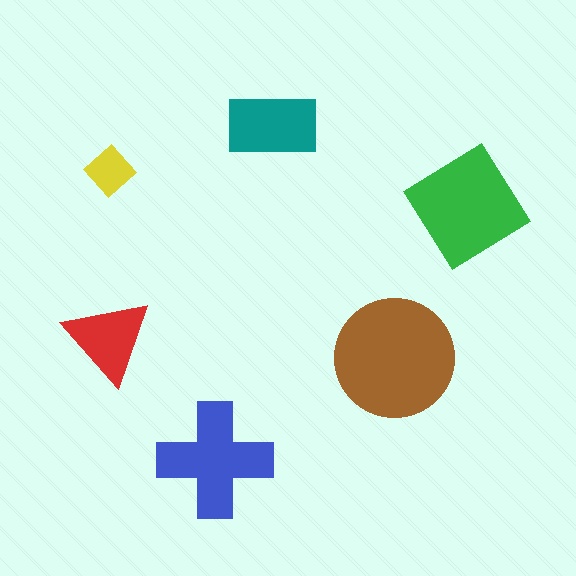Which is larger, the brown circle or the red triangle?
The brown circle.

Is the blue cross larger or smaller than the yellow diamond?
Larger.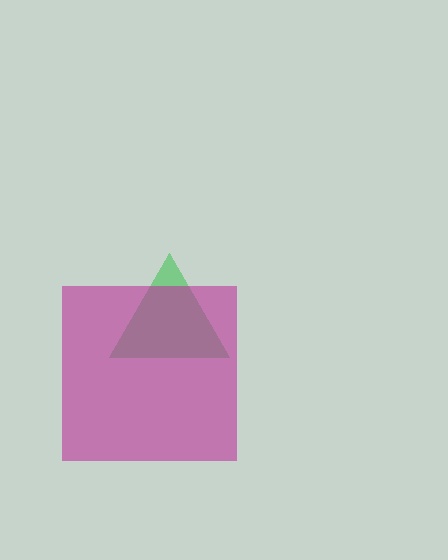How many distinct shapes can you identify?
There are 2 distinct shapes: a green triangle, a magenta square.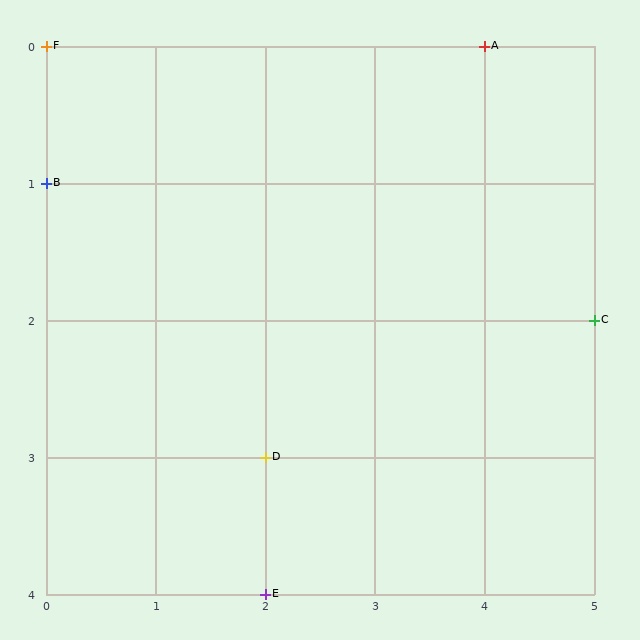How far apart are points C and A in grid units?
Points C and A are 1 column and 2 rows apart (about 2.2 grid units diagonally).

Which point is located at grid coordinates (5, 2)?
Point C is at (5, 2).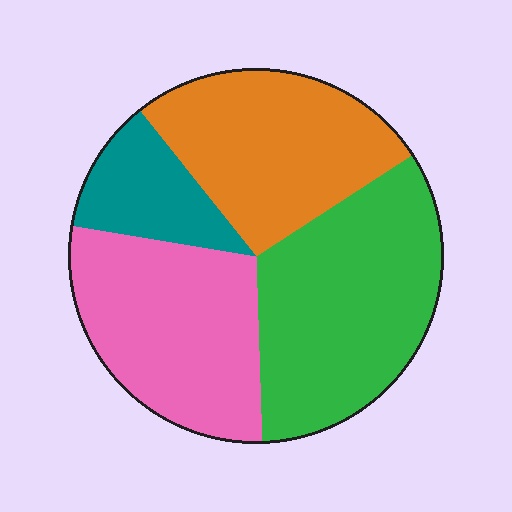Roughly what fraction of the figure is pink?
Pink takes up about one quarter (1/4) of the figure.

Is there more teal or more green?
Green.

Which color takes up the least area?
Teal, at roughly 10%.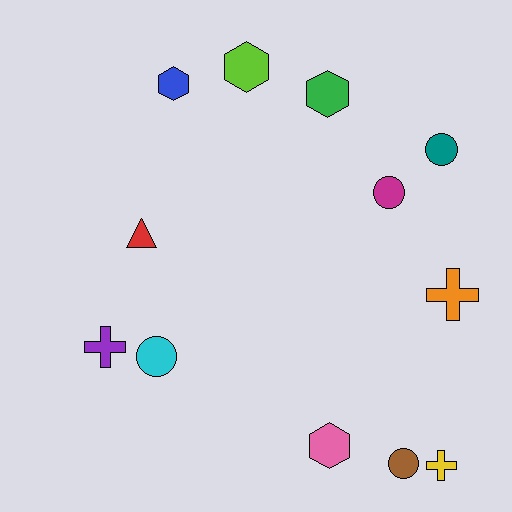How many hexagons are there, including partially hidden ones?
There are 4 hexagons.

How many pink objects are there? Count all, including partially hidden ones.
There is 1 pink object.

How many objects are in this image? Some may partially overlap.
There are 12 objects.